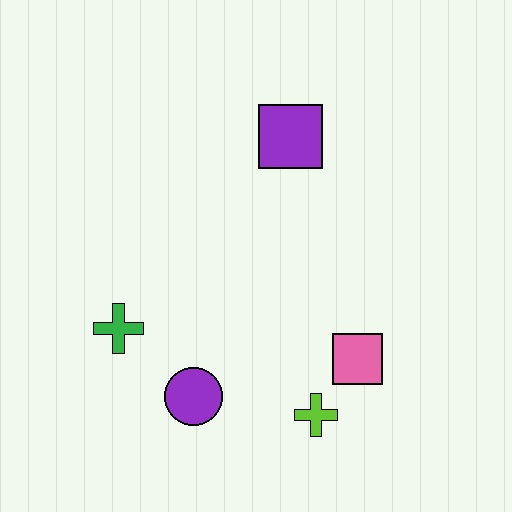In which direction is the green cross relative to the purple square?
The green cross is below the purple square.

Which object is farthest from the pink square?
The green cross is farthest from the pink square.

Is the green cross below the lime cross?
No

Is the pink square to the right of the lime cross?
Yes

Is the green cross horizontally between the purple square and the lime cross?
No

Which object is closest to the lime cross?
The pink square is closest to the lime cross.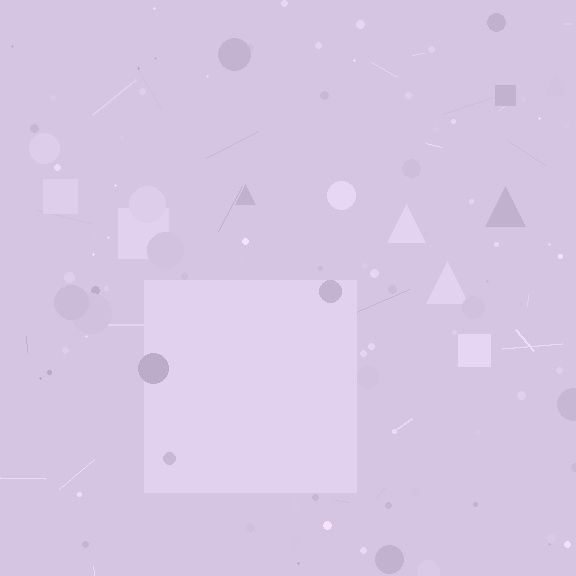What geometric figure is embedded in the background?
A square is embedded in the background.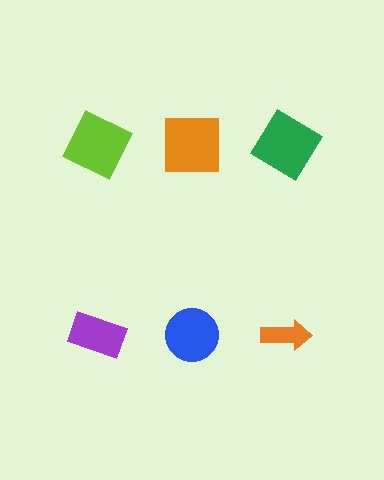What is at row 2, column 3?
An orange arrow.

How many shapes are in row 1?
3 shapes.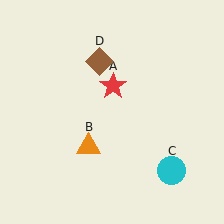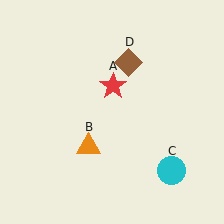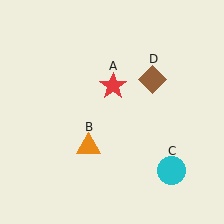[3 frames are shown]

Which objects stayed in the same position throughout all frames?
Red star (object A) and orange triangle (object B) and cyan circle (object C) remained stationary.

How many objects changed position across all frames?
1 object changed position: brown diamond (object D).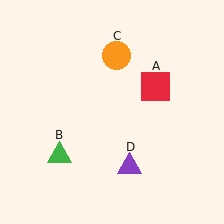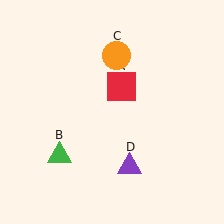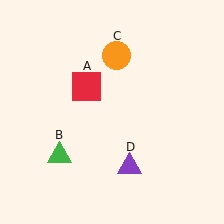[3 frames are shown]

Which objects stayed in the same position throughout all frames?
Green triangle (object B) and orange circle (object C) and purple triangle (object D) remained stationary.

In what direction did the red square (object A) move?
The red square (object A) moved left.